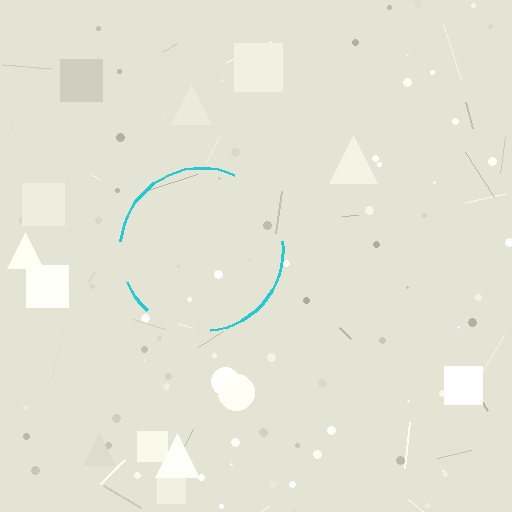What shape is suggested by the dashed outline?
The dashed outline suggests a circle.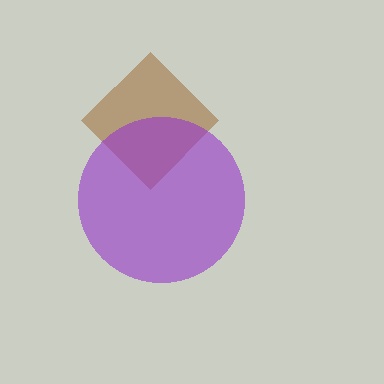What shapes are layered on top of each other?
The layered shapes are: a brown diamond, a purple circle.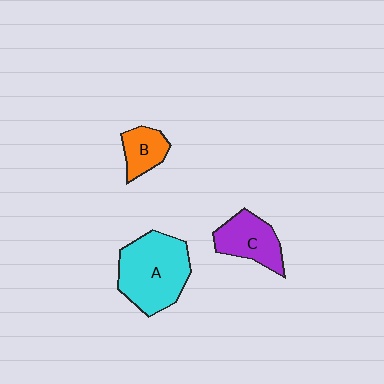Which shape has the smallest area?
Shape B (orange).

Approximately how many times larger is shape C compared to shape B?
Approximately 1.5 times.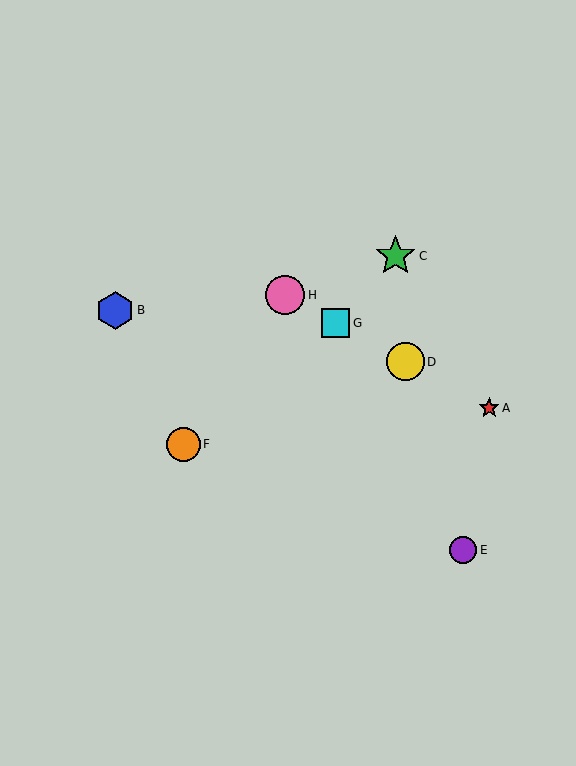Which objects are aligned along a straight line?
Objects A, D, G, H are aligned along a straight line.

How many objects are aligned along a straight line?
4 objects (A, D, G, H) are aligned along a straight line.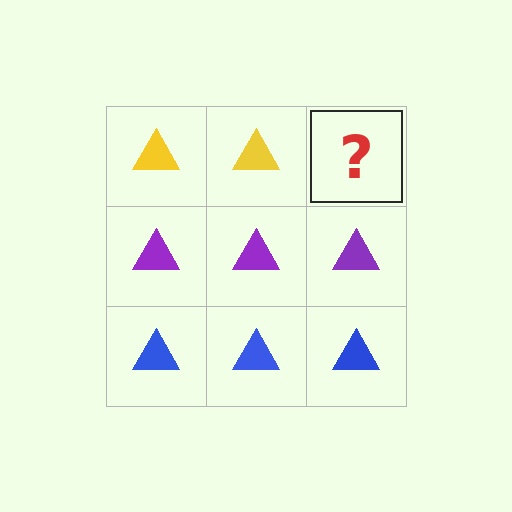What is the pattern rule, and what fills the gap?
The rule is that each row has a consistent color. The gap should be filled with a yellow triangle.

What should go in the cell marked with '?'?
The missing cell should contain a yellow triangle.